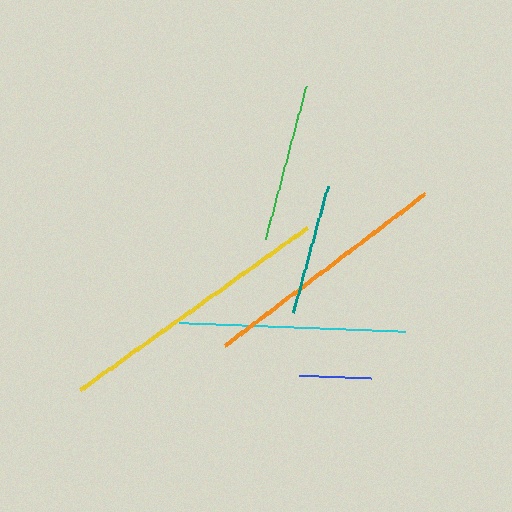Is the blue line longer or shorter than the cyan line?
The cyan line is longer than the blue line.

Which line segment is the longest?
The yellow line is the longest at approximately 279 pixels.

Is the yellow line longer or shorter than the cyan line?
The yellow line is longer than the cyan line.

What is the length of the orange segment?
The orange segment is approximately 251 pixels long.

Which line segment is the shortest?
The blue line is the shortest at approximately 72 pixels.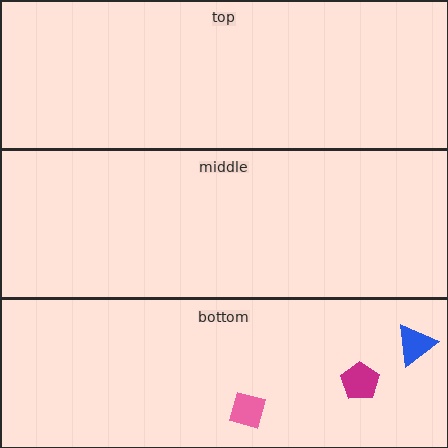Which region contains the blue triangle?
The bottom region.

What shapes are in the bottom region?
The pink square, the blue triangle, the magenta pentagon.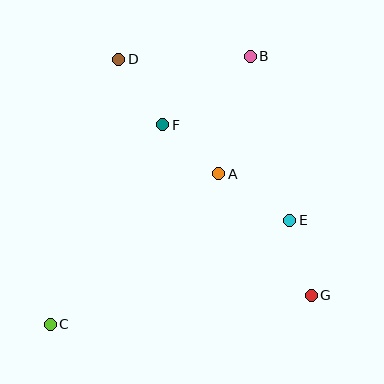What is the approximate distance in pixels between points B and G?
The distance between B and G is approximately 247 pixels.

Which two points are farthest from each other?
Points B and C are farthest from each other.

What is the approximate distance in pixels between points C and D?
The distance between C and D is approximately 274 pixels.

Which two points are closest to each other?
Points A and F are closest to each other.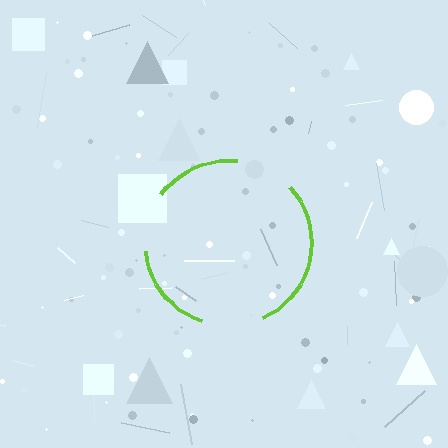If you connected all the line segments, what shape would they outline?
They would outline a circle.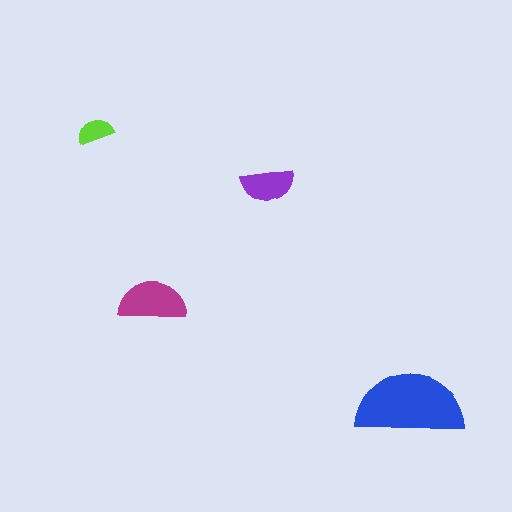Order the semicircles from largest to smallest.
the blue one, the magenta one, the purple one, the lime one.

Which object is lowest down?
The blue semicircle is bottommost.